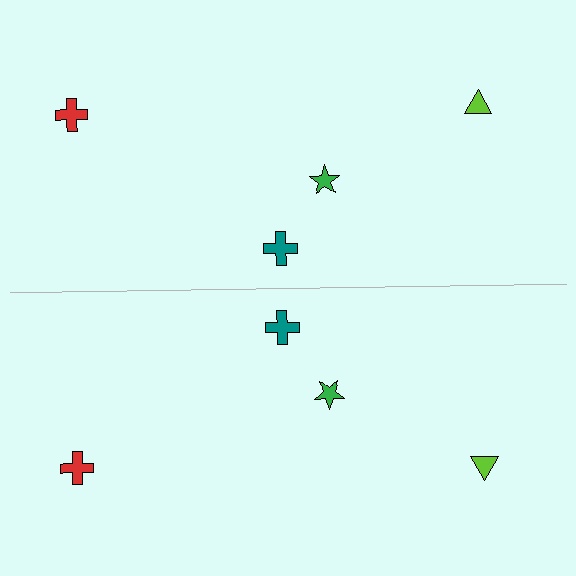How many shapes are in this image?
There are 8 shapes in this image.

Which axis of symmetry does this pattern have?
The pattern has a horizontal axis of symmetry running through the center of the image.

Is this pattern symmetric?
Yes, this pattern has bilateral (reflection) symmetry.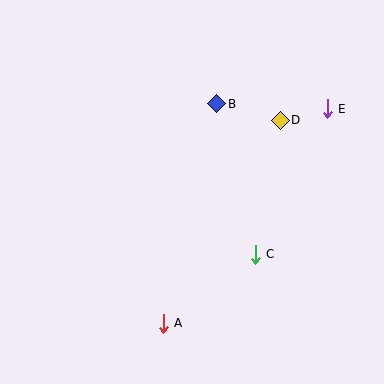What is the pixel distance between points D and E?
The distance between D and E is 48 pixels.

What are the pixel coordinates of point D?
Point D is at (280, 120).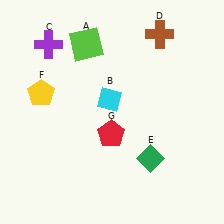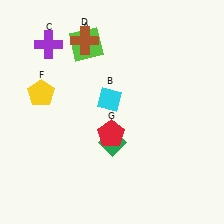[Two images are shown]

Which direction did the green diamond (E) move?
The green diamond (E) moved left.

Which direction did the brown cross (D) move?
The brown cross (D) moved left.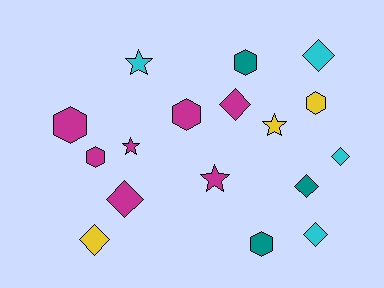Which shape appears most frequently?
Diamond, with 7 objects.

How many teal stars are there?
There are no teal stars.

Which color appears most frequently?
Magenta, with 7 objects.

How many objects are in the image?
There are 17 objects.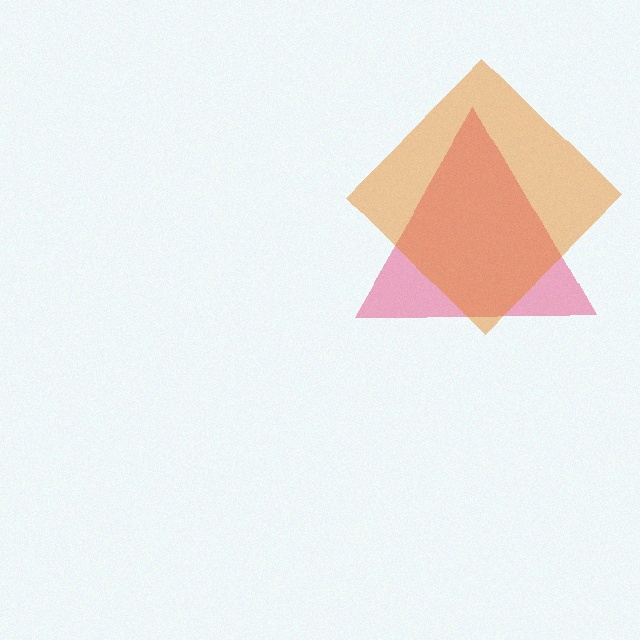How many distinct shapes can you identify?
There are 2 distinct shapes: a pink triangle, an orange diamond.